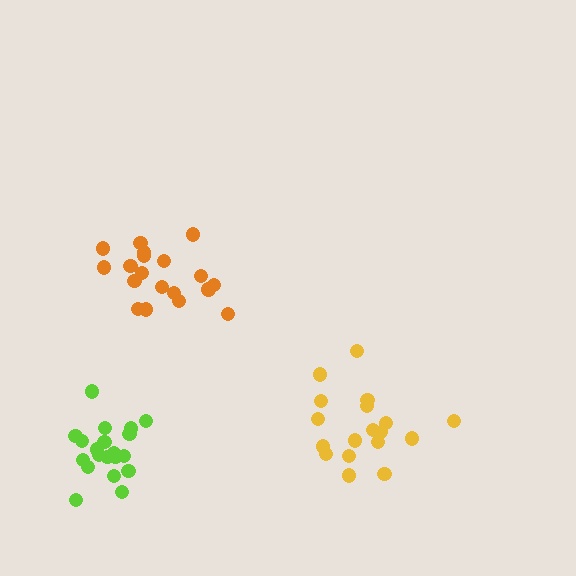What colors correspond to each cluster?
The clusters are colored: orange, lime, yellow.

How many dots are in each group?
Group 1: 19 dots, Group 2: 20 dots, Group 3: 18 dots (57 total).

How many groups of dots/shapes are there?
There are 3 groups.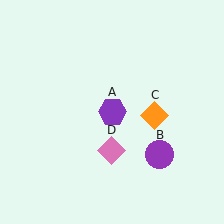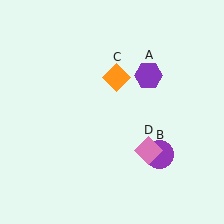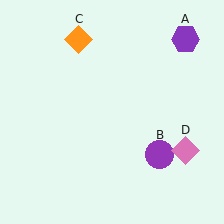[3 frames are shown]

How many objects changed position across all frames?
3 objects changed position: purple hexagon (object A), orange diamond (object C), pink diamond (object D).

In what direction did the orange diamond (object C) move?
The orange diamond (object C) moved up and to the left.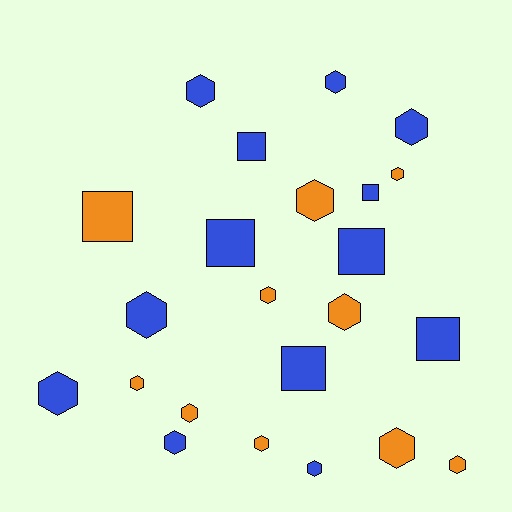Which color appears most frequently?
Blue, with 13 objects.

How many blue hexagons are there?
There are 7 blue hexagons.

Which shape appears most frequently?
Hexagon, with 16 objects.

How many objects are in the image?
There are 23 objects.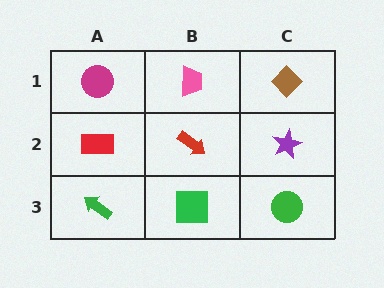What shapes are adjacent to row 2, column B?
A pink trapezoid (row 1, column B), a green square (row 3, column B), a red rectangle (row 2, column A), a purple star (row 2, column C).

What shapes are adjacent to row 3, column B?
A red arrow (row 2, column B), a green arrow (row 3, column A), a green circle (row 3, column C).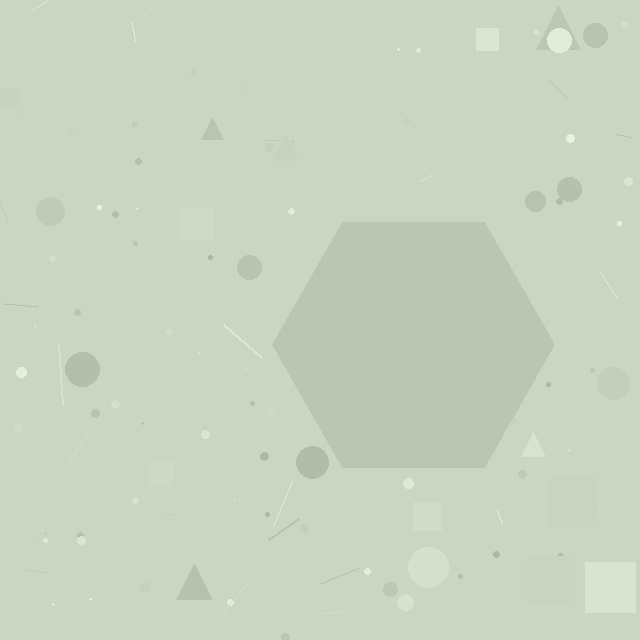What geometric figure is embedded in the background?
A hexagon is embedded in the background.